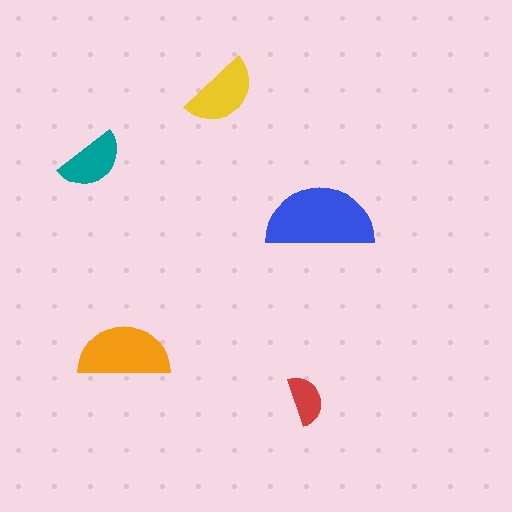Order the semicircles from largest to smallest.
the blue one, the orange one, the yellow one, the teal one, the red one.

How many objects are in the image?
There are 5 objects in the image.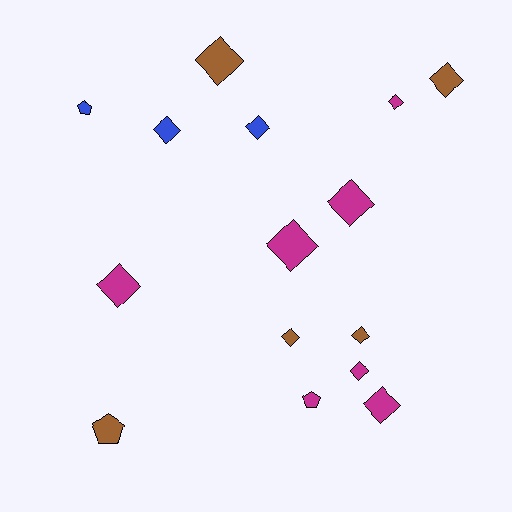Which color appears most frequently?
Magenta, with 7 objects.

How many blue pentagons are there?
There is 1 blue pentagon.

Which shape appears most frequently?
Diamond, with 12 objects.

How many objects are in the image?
There are 15 objects.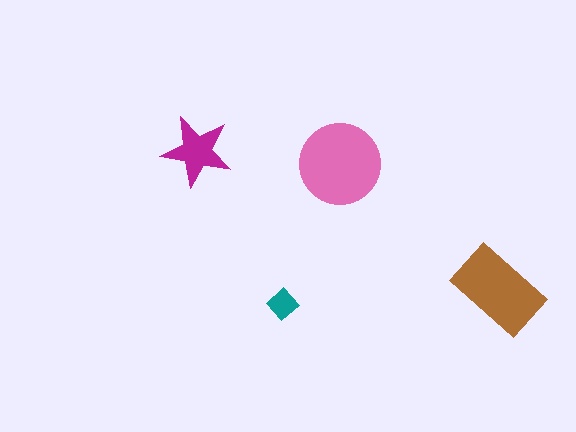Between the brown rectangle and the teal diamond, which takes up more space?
The brown rectangle.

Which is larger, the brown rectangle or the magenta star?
The brown rectangle.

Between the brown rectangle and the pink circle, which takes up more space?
The pink circle.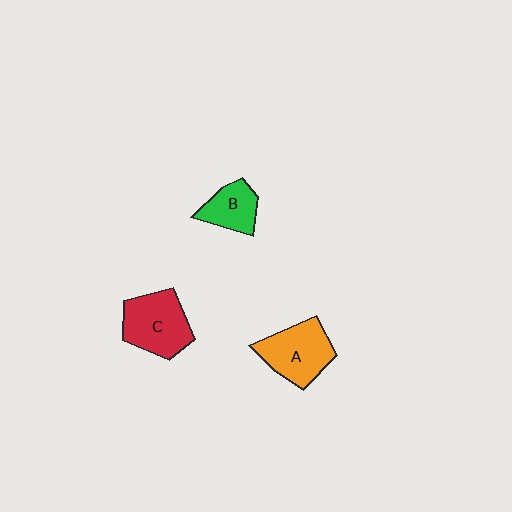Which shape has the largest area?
Shape C (red).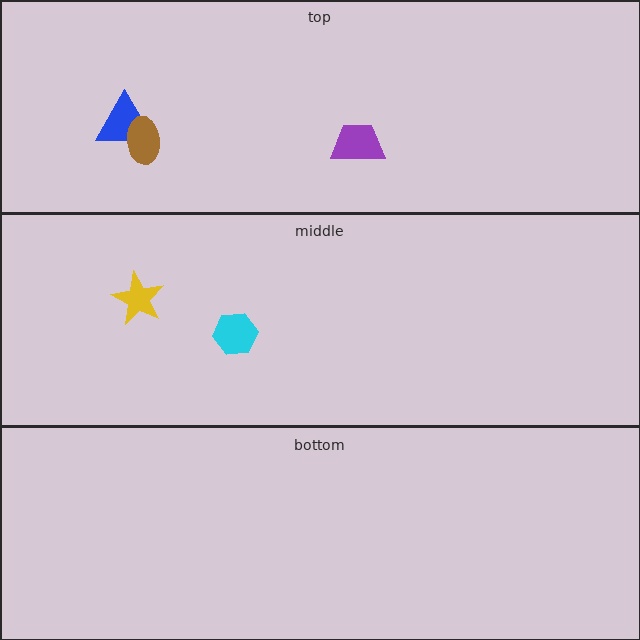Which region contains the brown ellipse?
The top region.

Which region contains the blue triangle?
The top region.